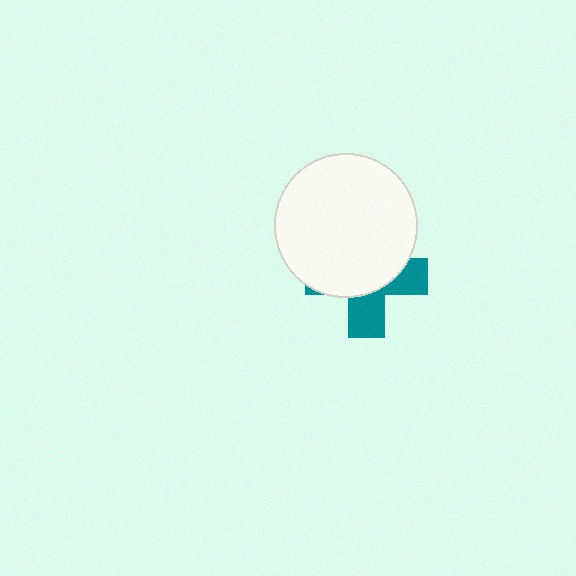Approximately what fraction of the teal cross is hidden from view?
Roughly 63% of the teal cross is hidden behind the white circle.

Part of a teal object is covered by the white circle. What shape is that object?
It is a cross.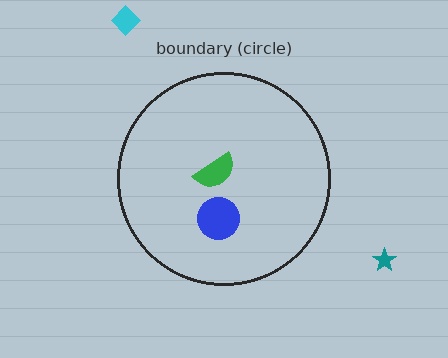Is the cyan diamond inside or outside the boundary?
Outside.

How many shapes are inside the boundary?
2 inside, 2 outside.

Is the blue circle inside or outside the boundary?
Inside.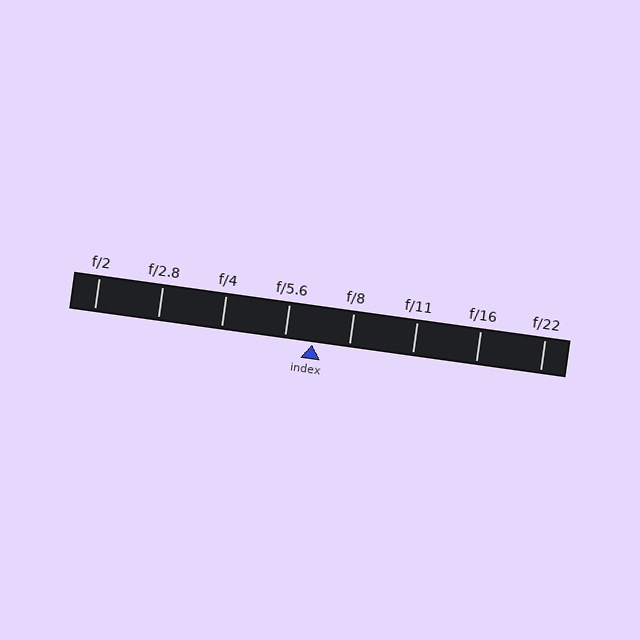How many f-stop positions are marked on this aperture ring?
There are 8 f-stop positions marked.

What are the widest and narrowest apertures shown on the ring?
The widest aperture shown is f/2 and the narrowest is f/22.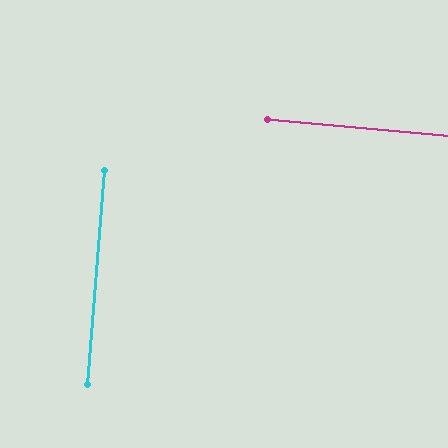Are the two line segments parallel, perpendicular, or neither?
Perpendicular — they meet at approximately 89°.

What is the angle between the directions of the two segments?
Approximately 89 degrees.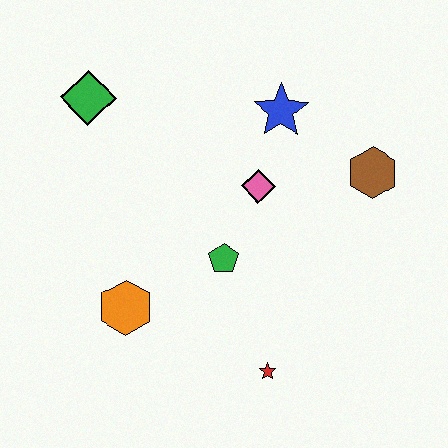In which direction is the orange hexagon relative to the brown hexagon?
The orange hexagon is to the left of the brown hexagon.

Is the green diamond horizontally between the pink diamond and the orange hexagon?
No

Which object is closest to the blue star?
The pink diamond is closest to the blue star.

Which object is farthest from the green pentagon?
The green diamond is farthest from the green pentagon.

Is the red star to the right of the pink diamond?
Yes